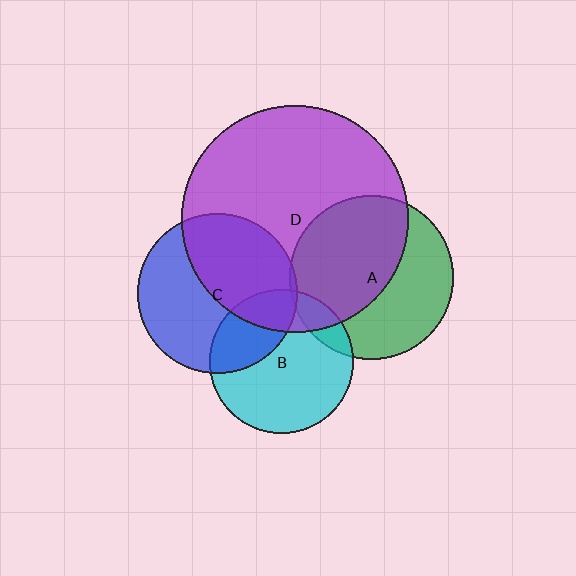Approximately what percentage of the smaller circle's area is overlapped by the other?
Approximately 5%.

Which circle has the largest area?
Circle D (purple).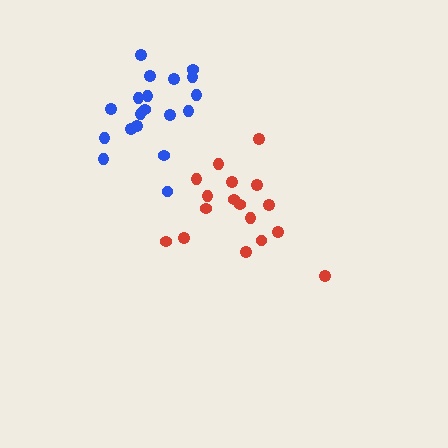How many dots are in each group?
Group 1: 17 dots, Group 2: 19 dots (36 total).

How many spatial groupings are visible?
There are 2 spatial groupings.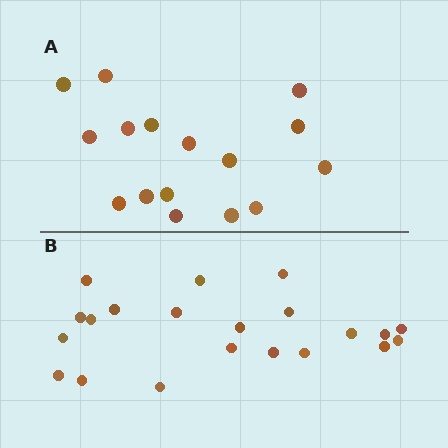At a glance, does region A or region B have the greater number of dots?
Region B (the bottom region) has more dots.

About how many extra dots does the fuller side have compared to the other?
Region B has about 5 more dots than region A.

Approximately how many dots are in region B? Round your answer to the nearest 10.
About 20 dots. (The exact count is 21, which rounds to 20.)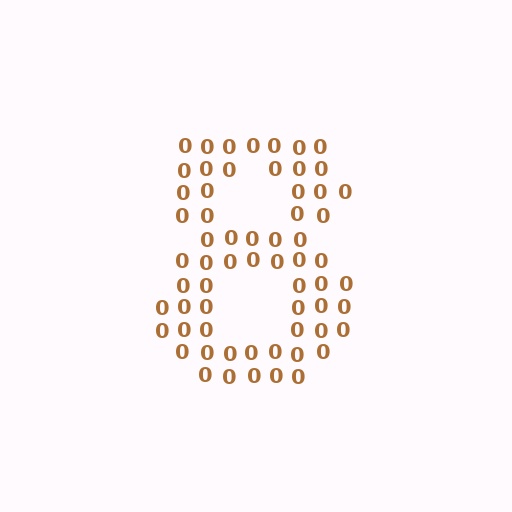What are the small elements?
The small elements are digit 0's.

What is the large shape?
The large shape is the digit 8.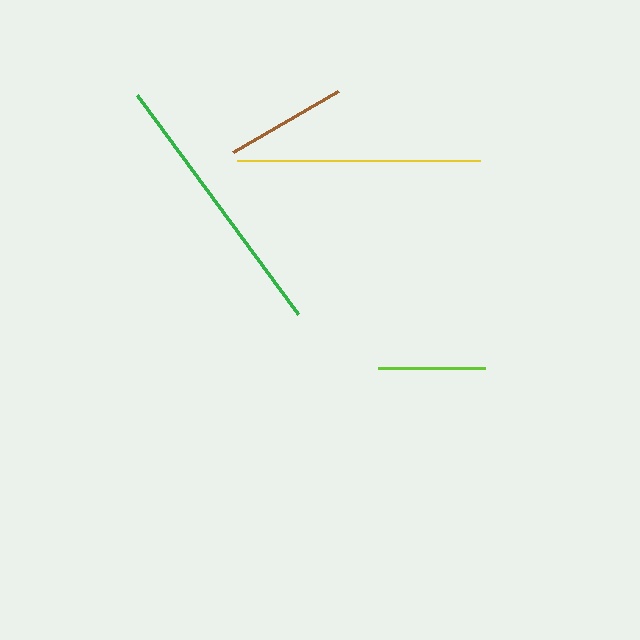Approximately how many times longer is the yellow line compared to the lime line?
The yellow line is approximately 2.3 times the length of the lime line.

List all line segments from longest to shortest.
From longest to shortest: green, yellow, brown, lime.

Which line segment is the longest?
The green line is the longest at approximately 271 pixels.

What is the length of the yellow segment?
The yellow segment is approximately 244 pixels long.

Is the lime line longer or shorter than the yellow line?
The yellow line is longer than the lime line.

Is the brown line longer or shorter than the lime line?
The brown line is longer than the lime line.